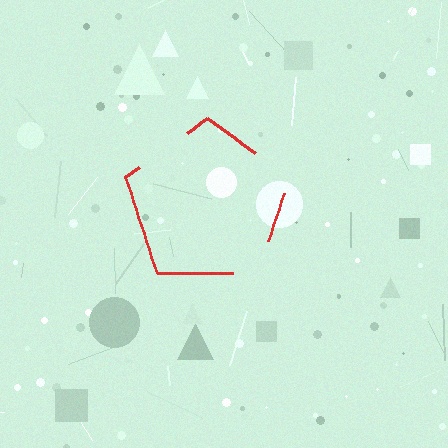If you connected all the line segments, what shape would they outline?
They would outline a pentagon.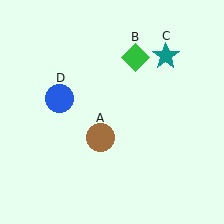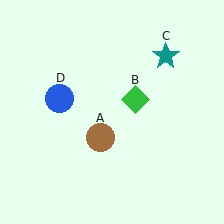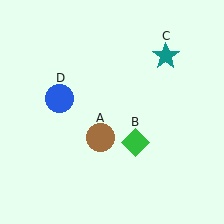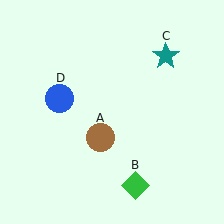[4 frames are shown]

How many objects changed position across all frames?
1 object changed position: green diamond (object B).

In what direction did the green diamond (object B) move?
The green diamond (object B) moved down.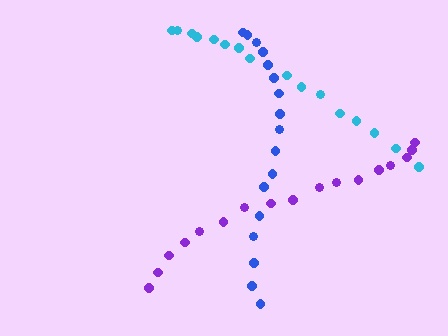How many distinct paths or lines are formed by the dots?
There are 3 distinct paths.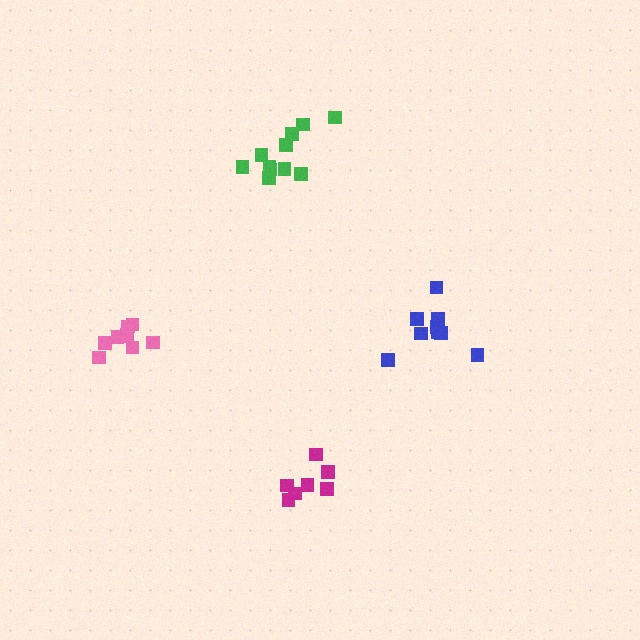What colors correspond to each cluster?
The clusters are colored: pink, blue, magenta, green.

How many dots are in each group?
Group 1: 9 dots, Group 2: 9 dots, Group 3: 7 dots, Group 4: 11 dots (36 total).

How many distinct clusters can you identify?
There are 4 distinct clusters.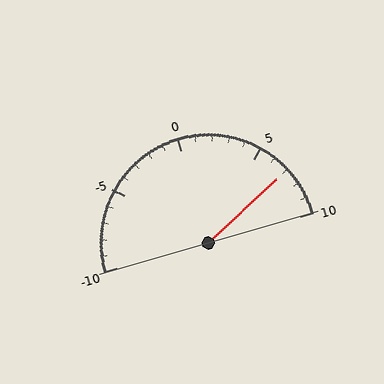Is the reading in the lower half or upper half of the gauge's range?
The reading is in the upper half of the range (-10 to 10).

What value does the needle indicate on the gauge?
The needle indicates approximately 7.